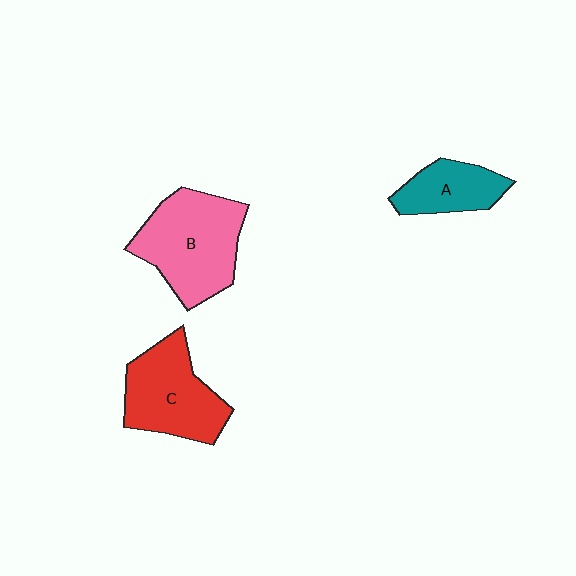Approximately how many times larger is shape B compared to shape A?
Approximately 1.9 times.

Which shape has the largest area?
Shape B (pink).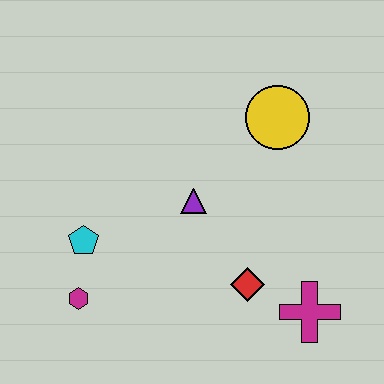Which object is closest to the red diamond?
The magenta cross is closest to the red diamond.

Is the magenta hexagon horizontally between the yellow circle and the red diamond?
No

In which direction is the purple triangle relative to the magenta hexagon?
The purple triangle is to the right of the magenta hexagon.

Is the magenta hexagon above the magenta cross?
Yes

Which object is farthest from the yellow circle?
The magenta hexagon is farthest from the yellow circle.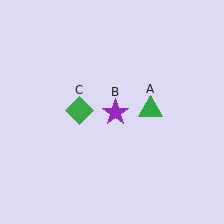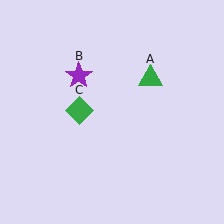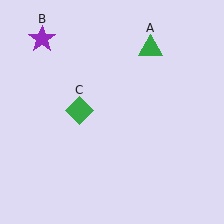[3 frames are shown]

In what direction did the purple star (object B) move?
The purple star (object B) moved up and to the left.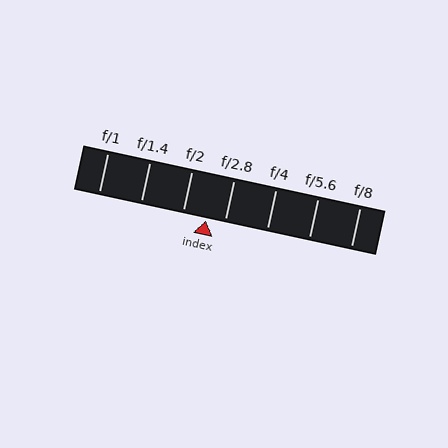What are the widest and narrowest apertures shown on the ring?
The widest aperture shown is f/1 and the narrowest is f/8.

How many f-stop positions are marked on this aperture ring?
There are 7 f-stop positions marked.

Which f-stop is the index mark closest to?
The index mark is closest to f/2.8.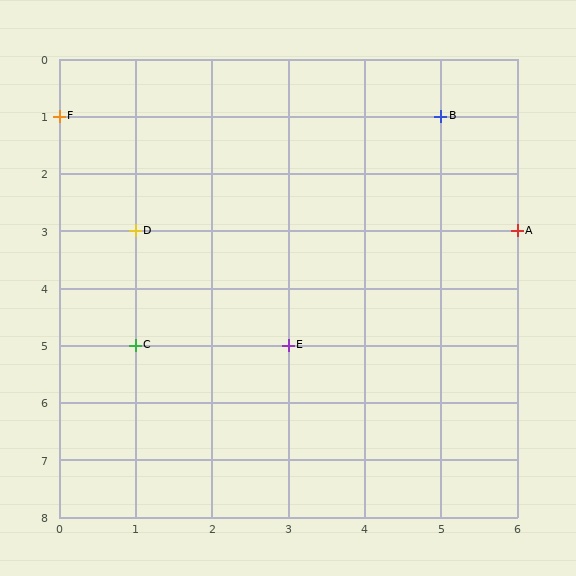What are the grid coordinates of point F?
Point F is at grid coordinates (0, 1).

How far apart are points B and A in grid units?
Points B and A are 1 column and 2 rows apart (about 2.2 grid units diagonally).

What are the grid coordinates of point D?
Point D is at grid coordinates (1, 3).